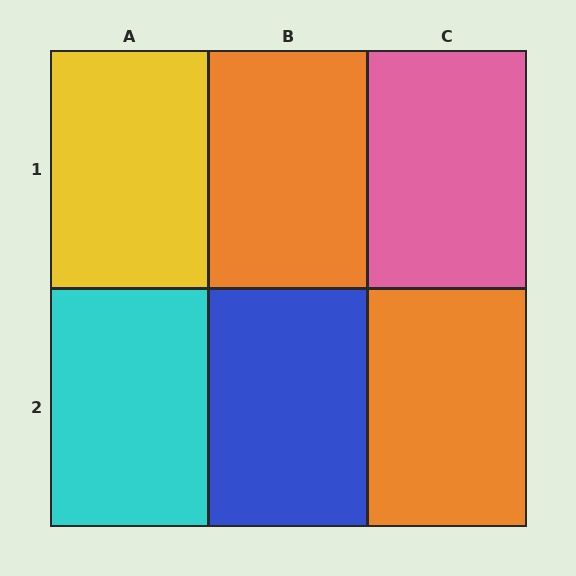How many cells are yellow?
1 cell is yellow.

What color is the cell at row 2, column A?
Cyan.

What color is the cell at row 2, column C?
Orange.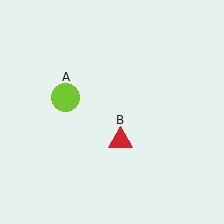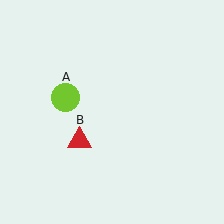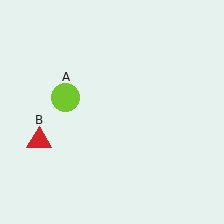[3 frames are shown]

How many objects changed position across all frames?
1 object changed position: red triangle (object B).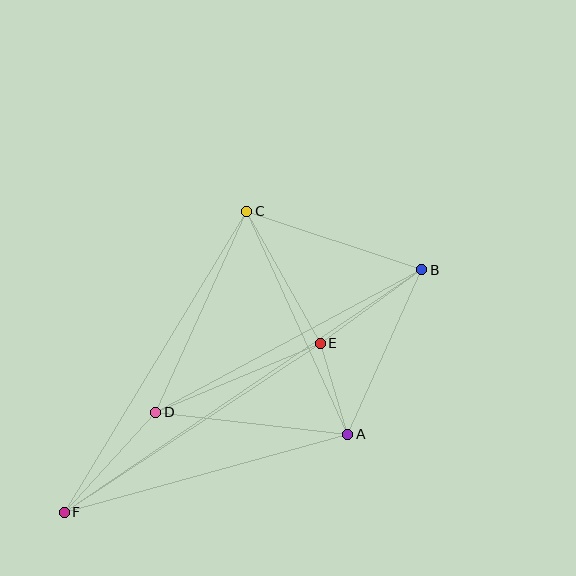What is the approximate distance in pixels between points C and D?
The distance between C and D is approximately 220 pixels.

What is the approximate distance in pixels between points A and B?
The distance between A and B is approximately 181 pixels.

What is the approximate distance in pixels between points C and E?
The distance between C and E is approximately 151 pixels.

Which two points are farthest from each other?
Points B and F are farthest from each other.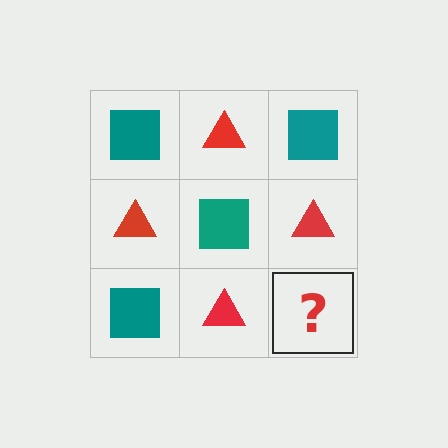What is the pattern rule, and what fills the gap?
The rule is that it alternates teal square and red triangle in a checkerboard pattern. The gap should be filled with a teal square.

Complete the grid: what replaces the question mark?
The question mark should be replaced with a teal square.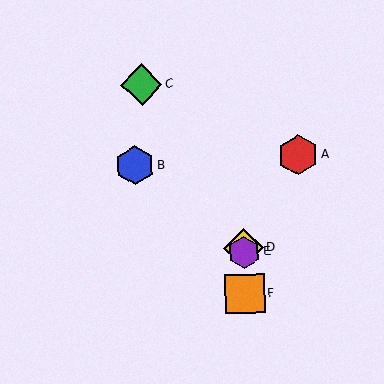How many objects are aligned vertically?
3 objects (D, E, F) are aligned vertically.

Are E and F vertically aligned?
Yes, both are at x≈244.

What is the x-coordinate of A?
Object A is at x≈298.